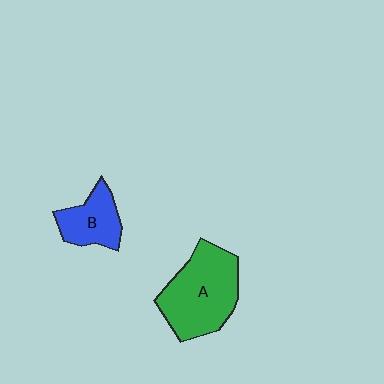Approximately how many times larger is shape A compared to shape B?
Approximately 1.9 times.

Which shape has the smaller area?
Shape B (blue).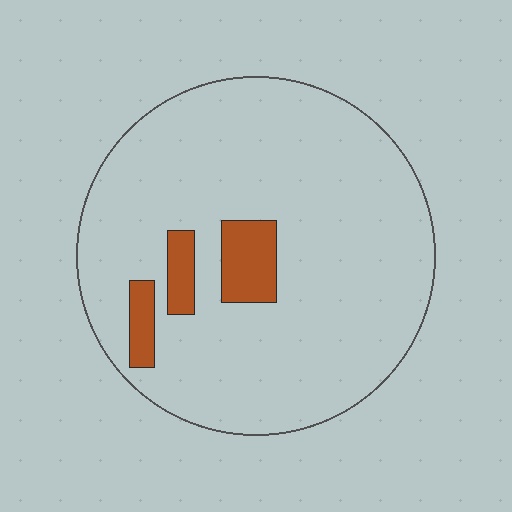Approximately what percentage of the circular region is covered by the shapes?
Approximately 10%.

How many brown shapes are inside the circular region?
3.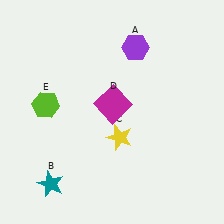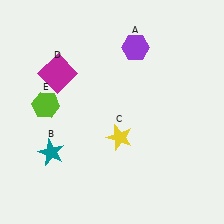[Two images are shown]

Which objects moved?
The objects that moved are: the teal star (B), the magenta square (D).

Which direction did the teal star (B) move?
The teal star (B) moved up.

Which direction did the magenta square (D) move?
The magenta square (D) moved left.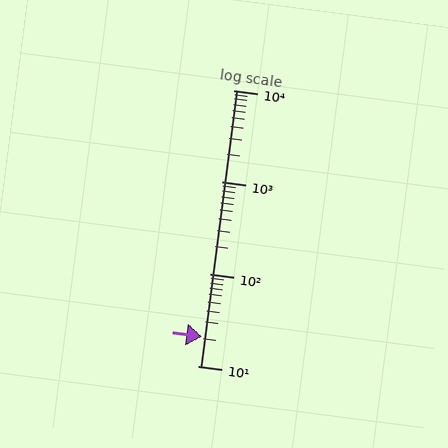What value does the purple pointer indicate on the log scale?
The pointer indicates approximately 21.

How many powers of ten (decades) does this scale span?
The scale spans 3 decades, from 10 to 10000.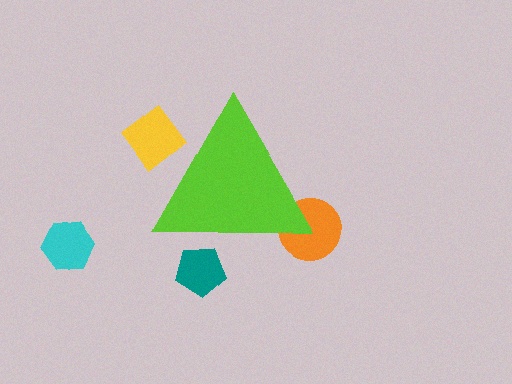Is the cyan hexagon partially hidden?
No, the cyan hexagon is fully visible.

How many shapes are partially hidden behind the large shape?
3 shapes are partially hidden.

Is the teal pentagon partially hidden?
Yes, the teal pentagon is partially hidden behind the lime triangle.